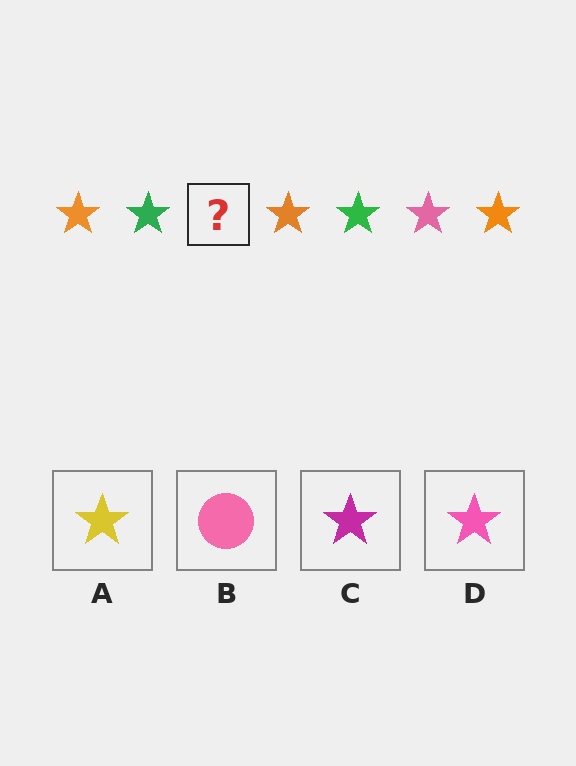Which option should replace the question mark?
Option D.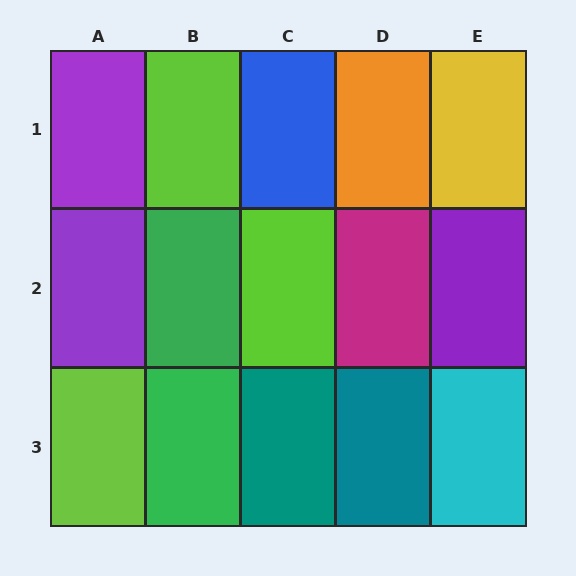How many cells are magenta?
1 cell is magenta.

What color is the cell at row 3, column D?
Teal.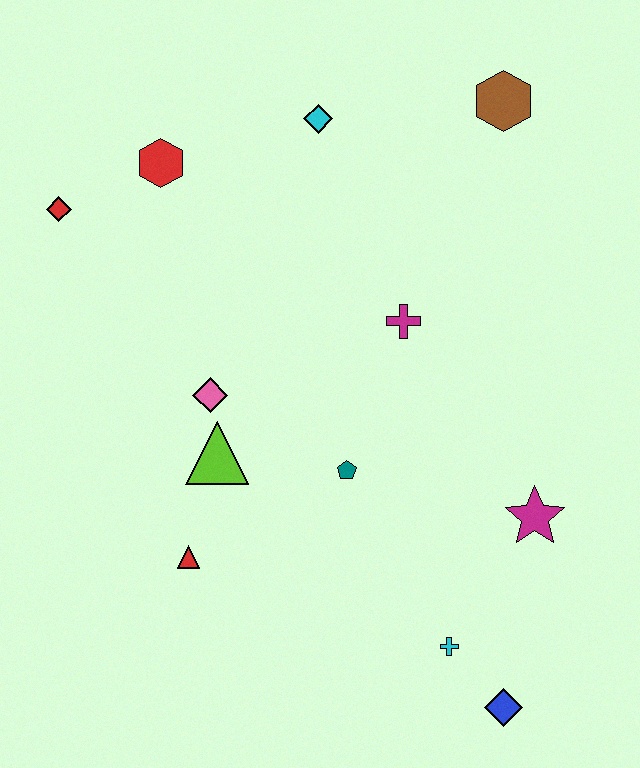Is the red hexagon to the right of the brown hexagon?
No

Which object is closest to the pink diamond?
The lime triangle is closest to the pink diamond.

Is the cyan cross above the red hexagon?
No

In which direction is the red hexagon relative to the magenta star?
The red hexagon is to the left of the magenta star.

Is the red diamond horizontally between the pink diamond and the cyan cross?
No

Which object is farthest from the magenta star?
The red diamond is farthest from the magenta star.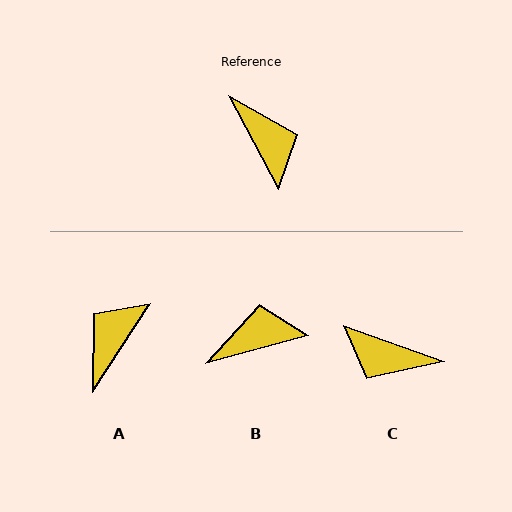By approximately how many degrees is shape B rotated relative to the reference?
Approximately 77 degrees counter-clockwise.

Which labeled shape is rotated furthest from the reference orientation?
C, about 137 degrees away.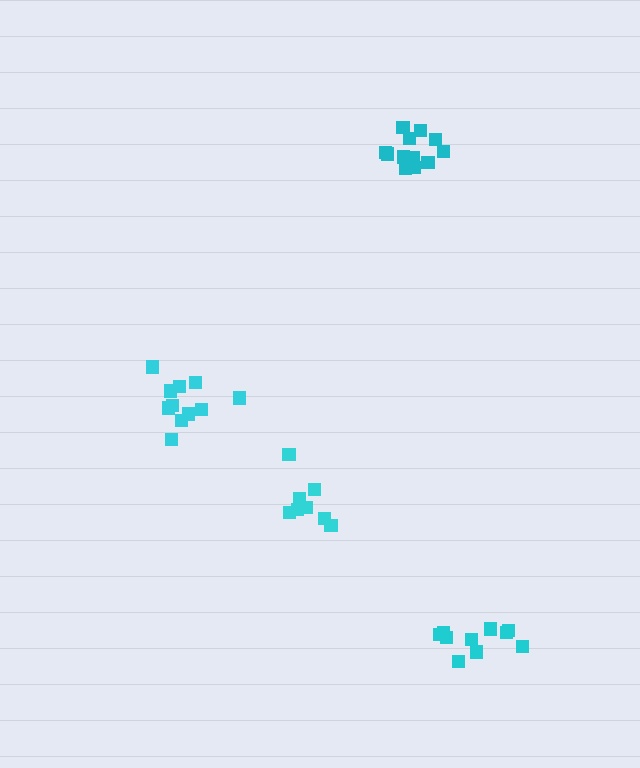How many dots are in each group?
Group 1: 13 dots, Group 2: 8 dots, Group 3: 11 dots, Group 4: 10 dots (42 total).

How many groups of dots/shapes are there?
There are 4 groups.